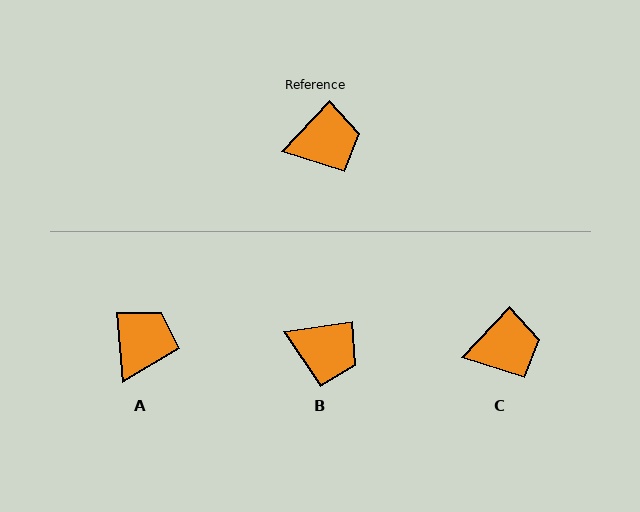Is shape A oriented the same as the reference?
No, it is off by about 48 degrees.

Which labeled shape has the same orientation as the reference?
C.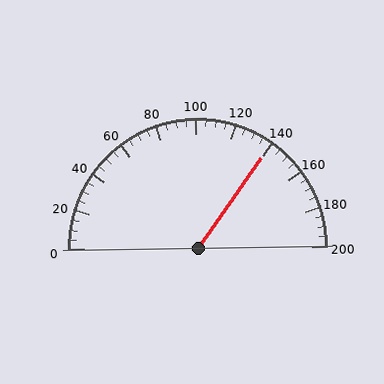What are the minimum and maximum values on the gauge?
The gauge ranges from 0 to 200.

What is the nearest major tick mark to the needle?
The nearest major tick mark is 140.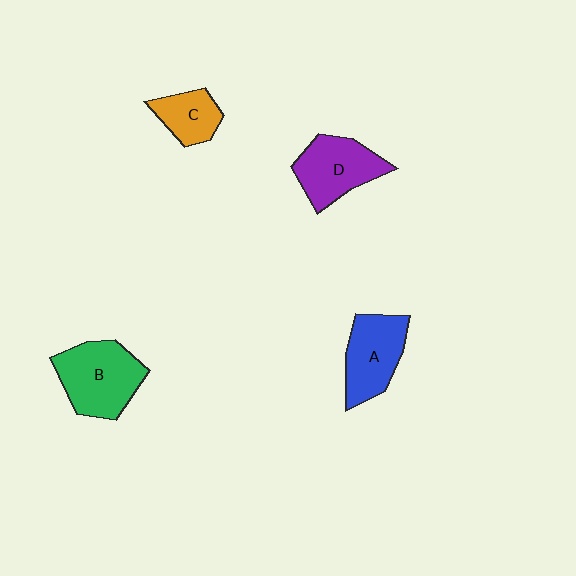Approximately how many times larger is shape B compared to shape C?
Approximately 1.9 times.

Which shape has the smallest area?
Shape C (orange).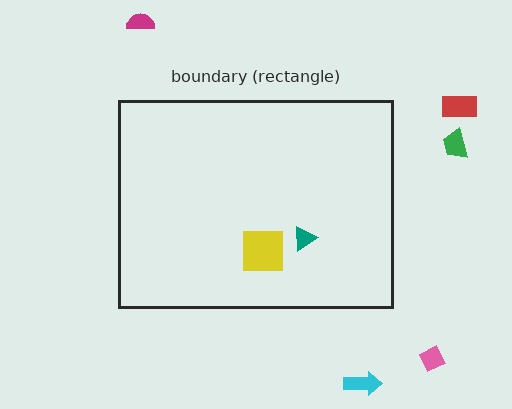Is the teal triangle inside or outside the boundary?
Inside.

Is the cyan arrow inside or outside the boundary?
Outside.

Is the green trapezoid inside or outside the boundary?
Outside.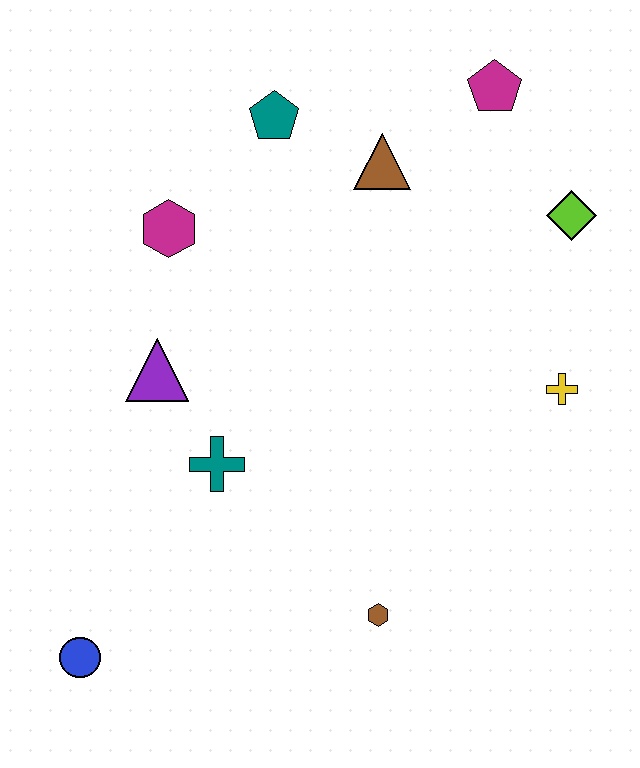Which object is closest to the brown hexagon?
The teal cross is closest to the brown hexagon.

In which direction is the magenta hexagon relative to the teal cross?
The magenta hexagon is above the teal cross.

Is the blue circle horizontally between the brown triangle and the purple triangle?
No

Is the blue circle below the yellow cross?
Yes